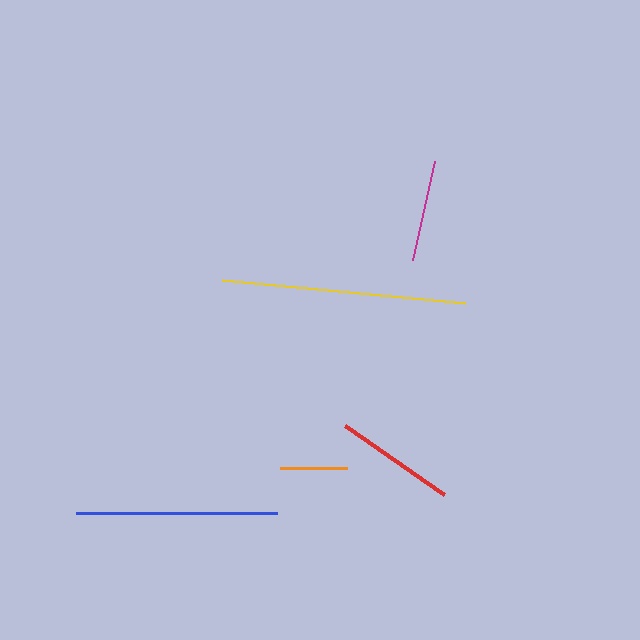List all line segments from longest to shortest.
From longest to shortest: yellow, blue, red, magenta, orange.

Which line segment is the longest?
The yellow line is the longest at approximately 244 pixels.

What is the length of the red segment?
The red segment is approximately 120 pixels long.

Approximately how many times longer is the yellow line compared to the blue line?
The yellow line is approximately 1.2 times the length of the blue line.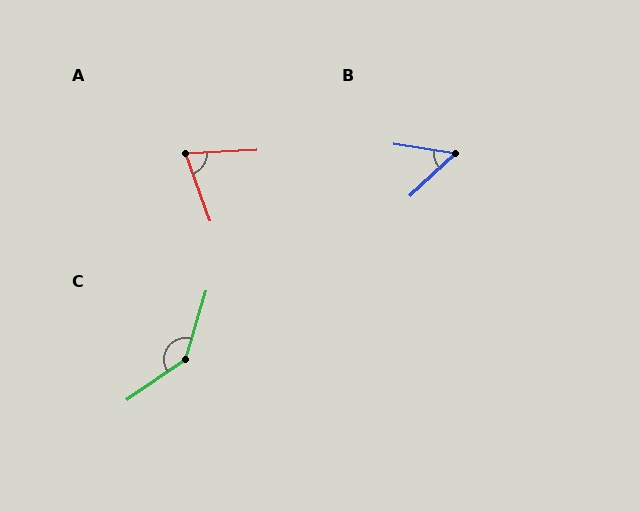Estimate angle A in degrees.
Approximately 73 degrees.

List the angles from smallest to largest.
B (52°), A (73°), C (141°).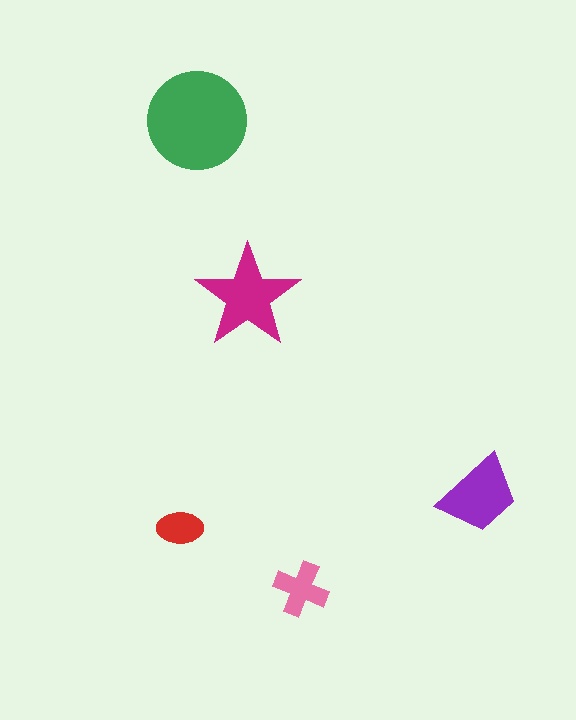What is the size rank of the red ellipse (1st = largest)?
5th.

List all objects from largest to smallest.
The green circle, the magenta star, the purple trapezoid, the pink cross, the red ellipse.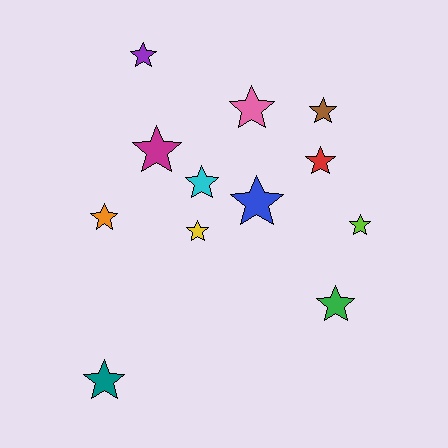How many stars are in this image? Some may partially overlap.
There are 12 stars.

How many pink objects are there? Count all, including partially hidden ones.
There is 1 pink object.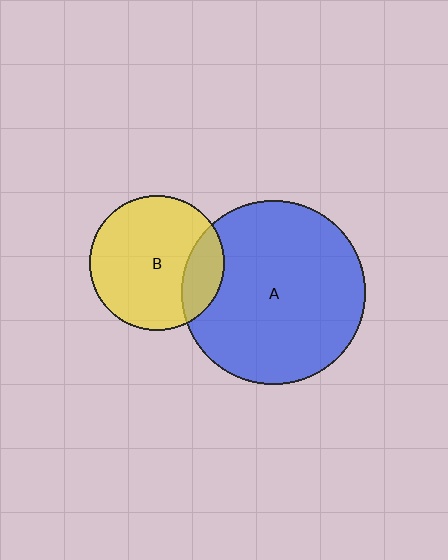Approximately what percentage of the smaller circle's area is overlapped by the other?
Approximately 20%.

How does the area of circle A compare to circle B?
Approximately 1.8 times.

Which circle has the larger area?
Circle A (blue).